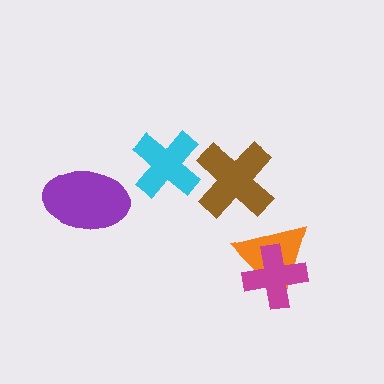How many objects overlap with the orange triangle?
1 object overlaps with the orange triangle.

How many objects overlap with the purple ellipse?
0 objects overlap with the purple ellipse.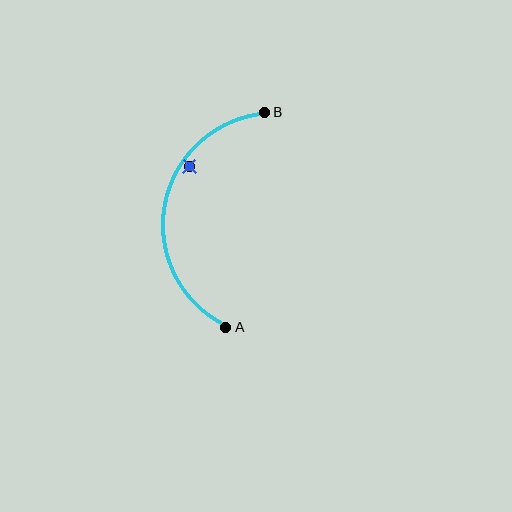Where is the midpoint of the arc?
The arc midpoint is the point on the curve farthest from the straight line joining A and B. It sits to the left of that line.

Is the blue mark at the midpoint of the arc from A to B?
No — the blue mark does not lie on the arc at all. It sits slightly inside the curve.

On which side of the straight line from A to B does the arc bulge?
The arc bulges to the left of the straight line connecting A and B.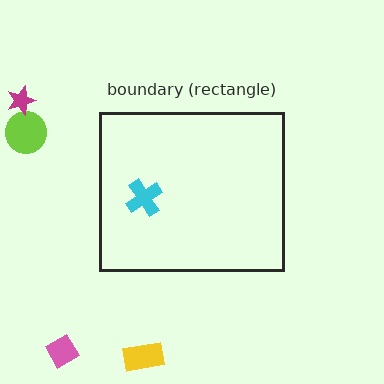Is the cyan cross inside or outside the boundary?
Inside.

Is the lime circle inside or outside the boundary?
Outside.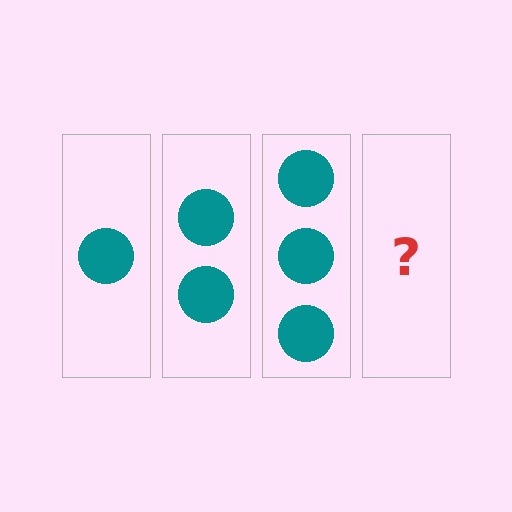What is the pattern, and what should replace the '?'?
The pattern is that each step adds one more circle. The '?' should be 4 circles.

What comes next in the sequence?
The next element should be 4 circles.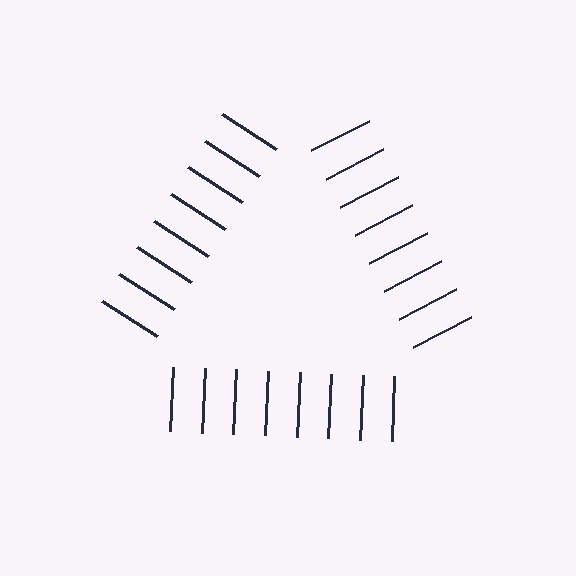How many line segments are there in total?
24 — 8 along each of the 3 edges.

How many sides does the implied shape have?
3 sides — the line-ends trace a triangle.